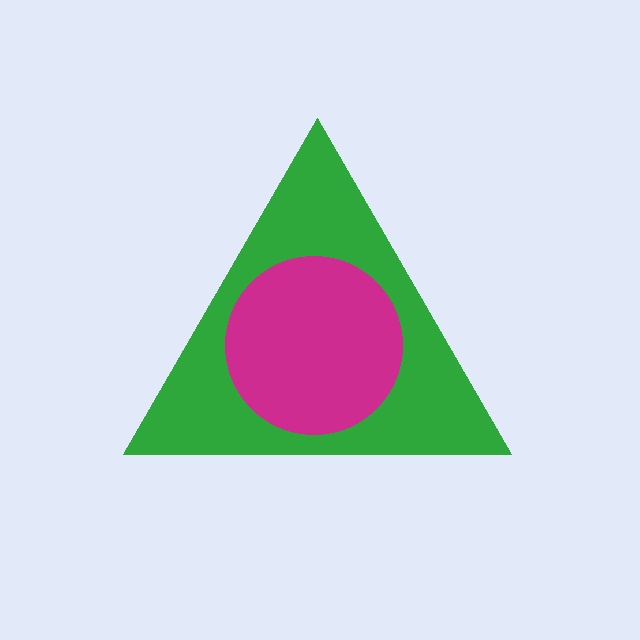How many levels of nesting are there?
2.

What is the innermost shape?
The magenta circle.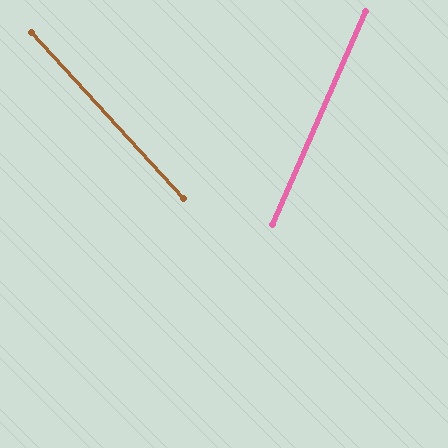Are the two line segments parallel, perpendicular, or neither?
Neither parallel nor perpendicular — they differ by about 66°.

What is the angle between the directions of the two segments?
Approximately 66 degrees.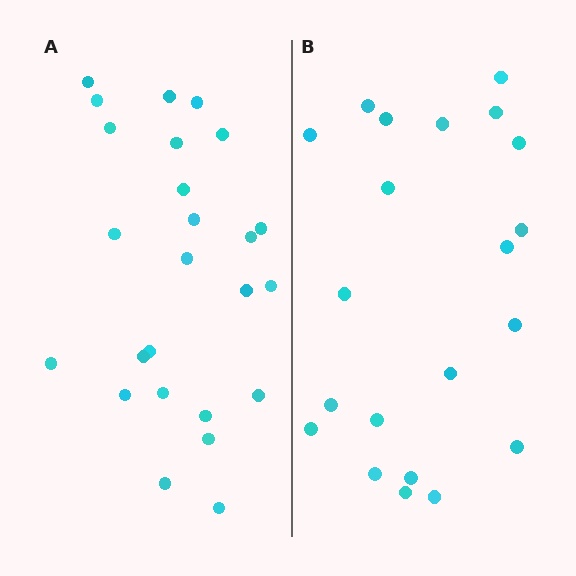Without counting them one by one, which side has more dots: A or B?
Region A (the left region) has more dots.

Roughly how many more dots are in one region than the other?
Region A has about 4 more dots than region B.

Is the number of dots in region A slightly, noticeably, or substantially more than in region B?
Region A has only slightly more — the two regions are fairly close. The ratio is roughly 1.2 to 1.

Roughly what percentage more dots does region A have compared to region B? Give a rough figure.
About 20% more.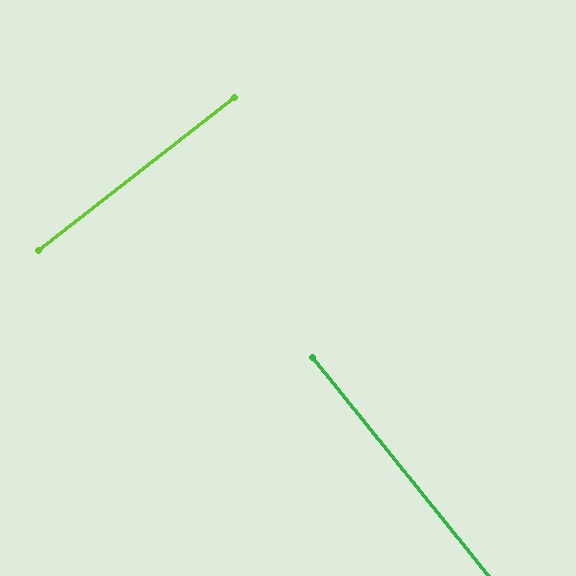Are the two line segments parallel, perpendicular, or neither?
Perpendicular — they meet at approximately 89°.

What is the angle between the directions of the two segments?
Approximately 89 degrees.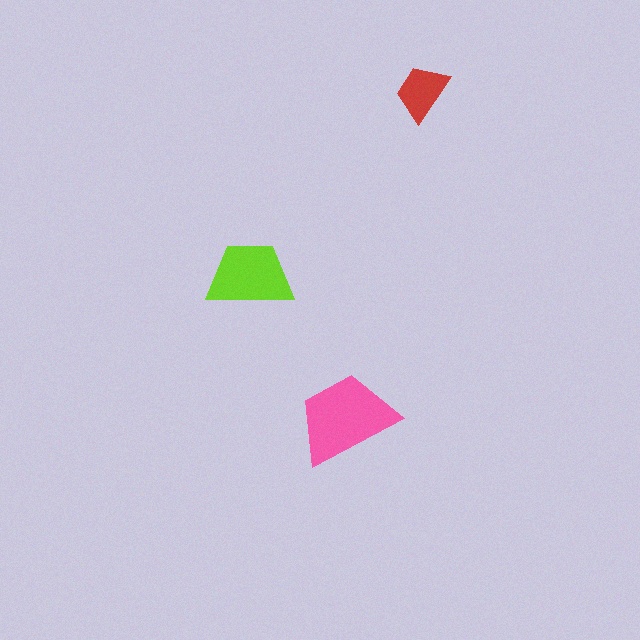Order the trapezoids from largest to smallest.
the pink one, the lime one, the red one.